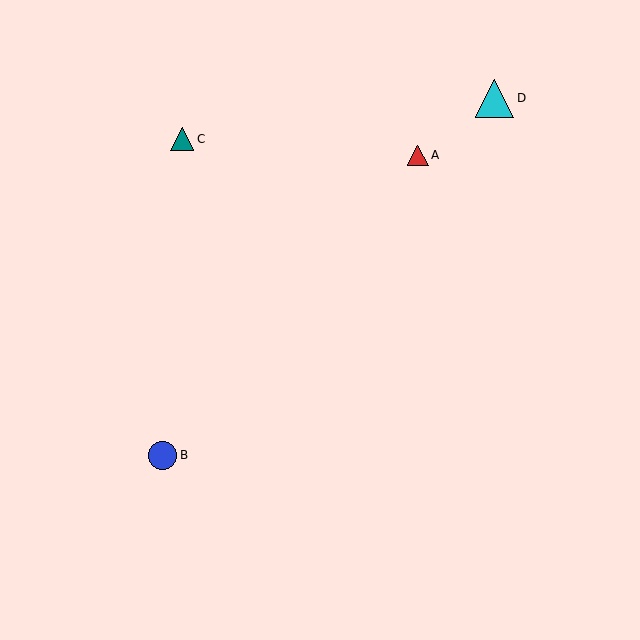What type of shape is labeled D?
Shape D is a cyan triangle.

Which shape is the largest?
The cyan triangle (labeled D) is the largest.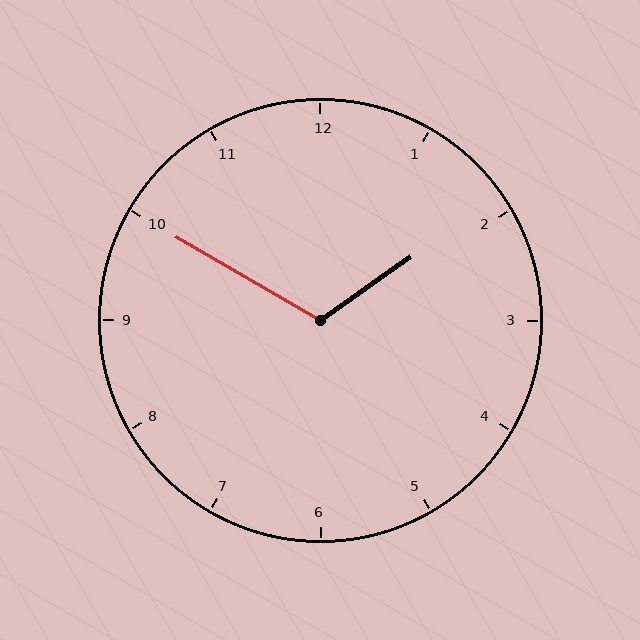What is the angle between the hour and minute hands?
Approximately 115 degrees.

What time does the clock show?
1:50.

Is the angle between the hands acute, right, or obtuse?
It is obtuse.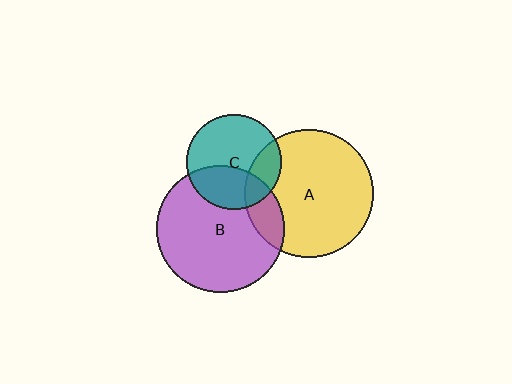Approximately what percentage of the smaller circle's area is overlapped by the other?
Approximately 15%.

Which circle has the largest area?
Circle A (yellow).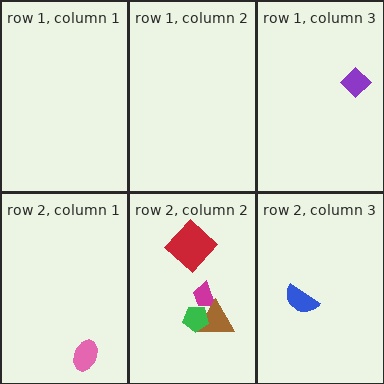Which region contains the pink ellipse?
The row 2, column 1 region.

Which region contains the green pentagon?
The row 2, column 2 region.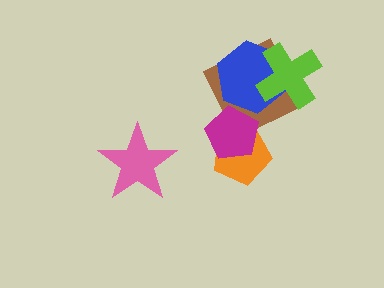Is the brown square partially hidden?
Yes, it is partially covered by another shape.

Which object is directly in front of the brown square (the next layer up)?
The blue hexagon is directly in front of the brown square.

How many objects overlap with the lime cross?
2 objects overlap with the lime cross.